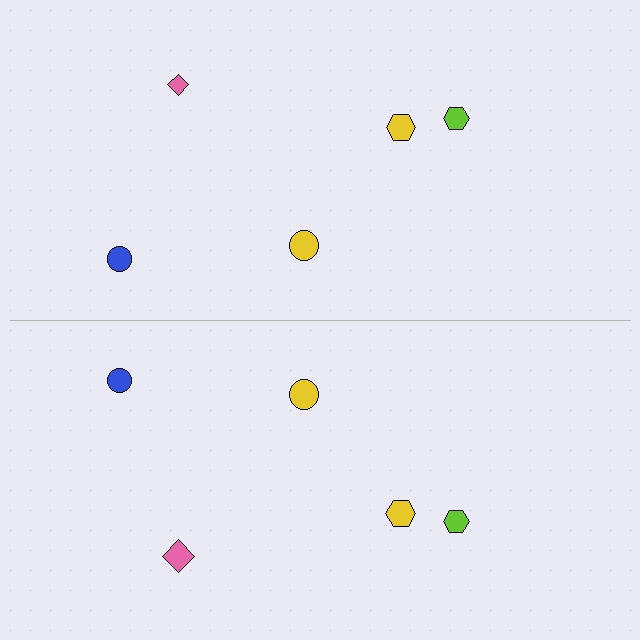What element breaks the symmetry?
The pink diamond on the bottom side has a different size than its mirror counterpart.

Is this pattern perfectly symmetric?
No, the pattern is not perfectly symmetric. The pink diamond on the bottom side has a different size than its mirror counterpart.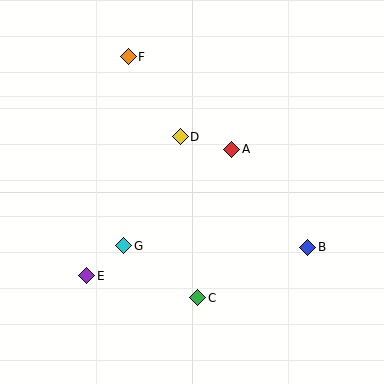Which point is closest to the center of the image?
Point D at (180, 137) is closest to the center.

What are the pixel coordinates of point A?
Point A is at (232, 149).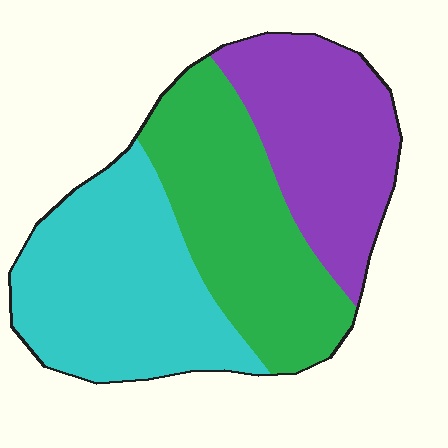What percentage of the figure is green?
Green takes up about one third (1/3) of the figure.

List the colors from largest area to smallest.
From largest to smallest: cyan, green, purple.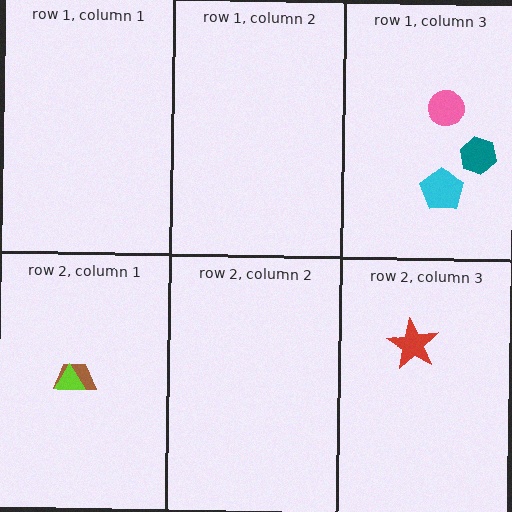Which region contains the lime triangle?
The row 2, column 1 region.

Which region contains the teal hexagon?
The row 1, column 3 region.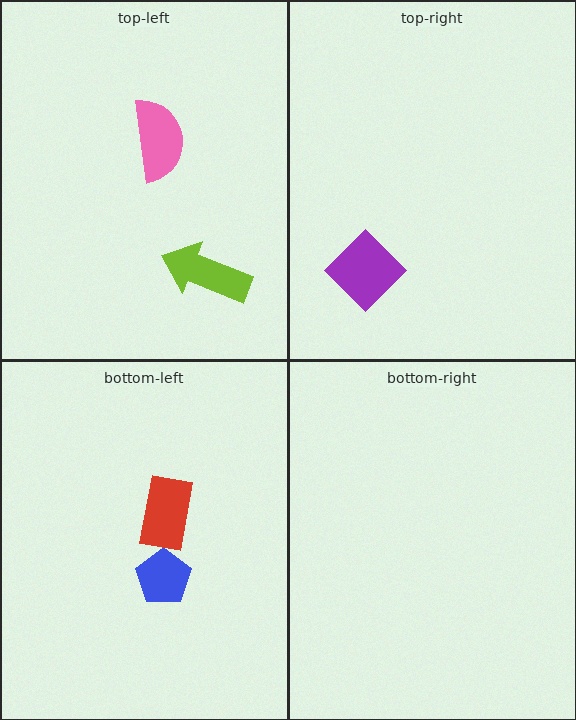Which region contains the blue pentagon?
The bottom-left region.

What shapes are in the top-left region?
The lime arrow, the pink semicircle.